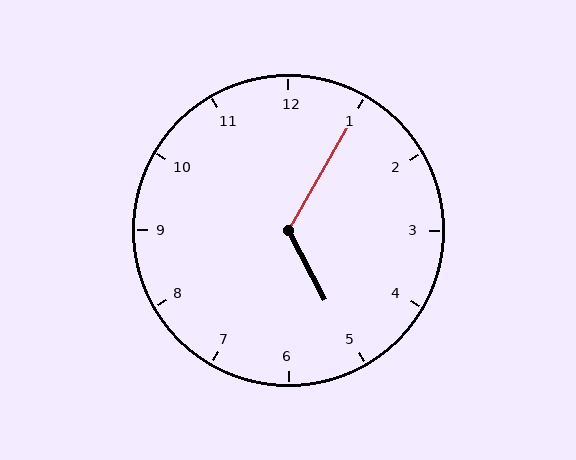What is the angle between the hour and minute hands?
Approximately 122 degrees.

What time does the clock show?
5:05.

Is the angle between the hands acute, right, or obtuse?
It is obtuse.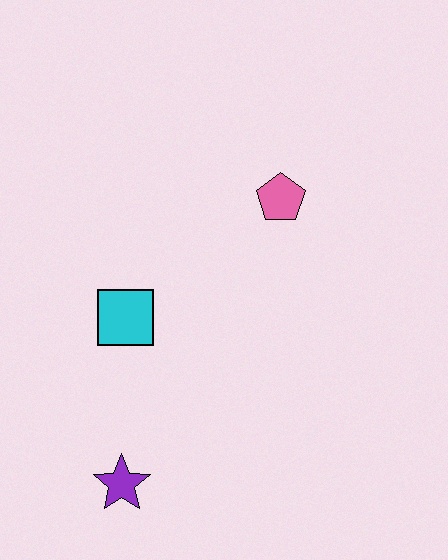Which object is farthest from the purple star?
The pink pentagon is farthest from the purple star.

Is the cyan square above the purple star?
Yes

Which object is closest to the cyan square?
The purple star is closest to the cyan square.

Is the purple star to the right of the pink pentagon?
No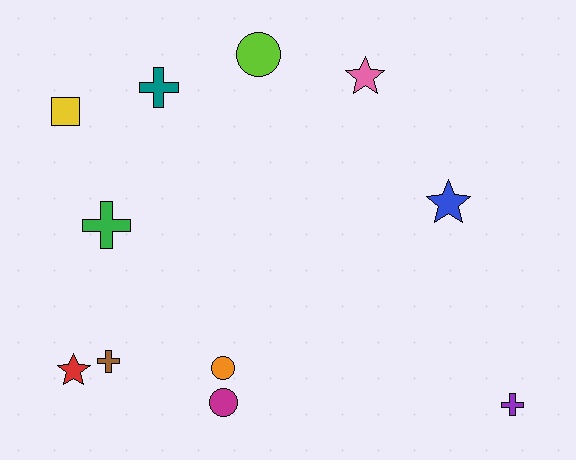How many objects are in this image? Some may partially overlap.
There are 11 objects.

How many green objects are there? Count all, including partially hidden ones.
There is 1 green object.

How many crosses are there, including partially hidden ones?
There are 4 crosses.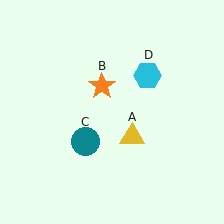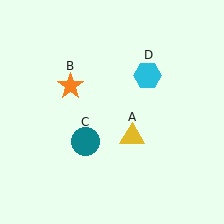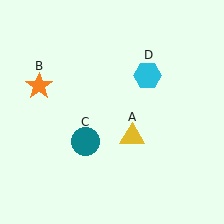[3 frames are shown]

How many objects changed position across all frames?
1 object changed position: orange star (object B).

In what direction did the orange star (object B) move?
The orange star (object B) moved left.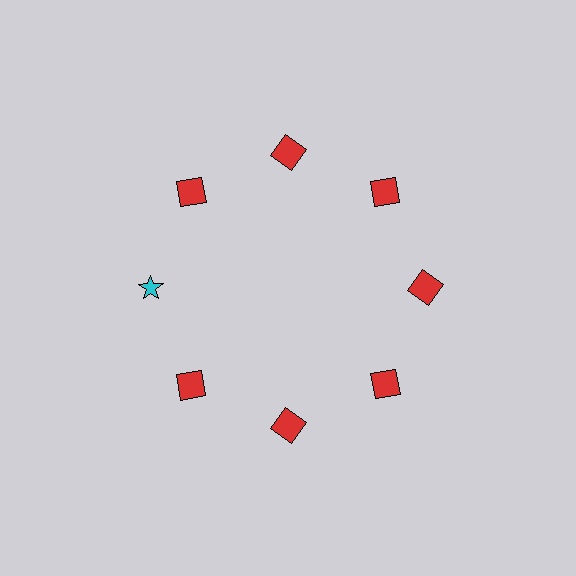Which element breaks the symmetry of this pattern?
The cyan star at roughly the 9 o'clock position breaks the symmetry. All other shapes are red squares.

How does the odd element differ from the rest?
It differs in both color (cyan instead of red) and shape (star instead of square).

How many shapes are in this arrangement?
There are 8 shapes arranged in a ring pattern.